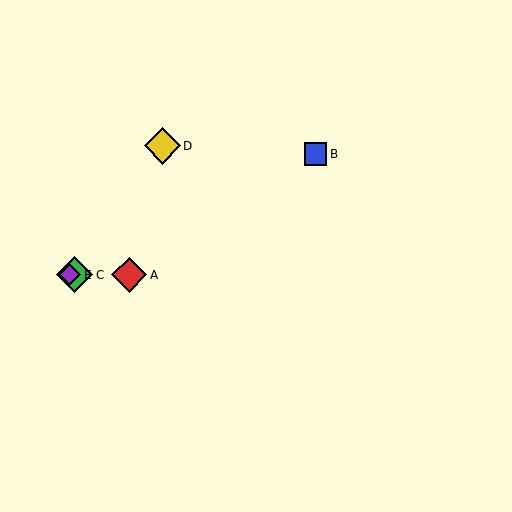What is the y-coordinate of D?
Object D is at y≈146.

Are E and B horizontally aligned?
No, E is at y≈275 and B is at y≈154.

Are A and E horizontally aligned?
Yes, both are at y≈275.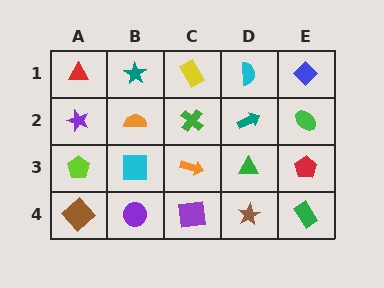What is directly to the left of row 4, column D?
A purple square.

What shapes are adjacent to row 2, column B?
A teal star (row 1, column B), a cyan square (row 3, column B), a purple star (row 2, column A), a green cross (row 2, column C).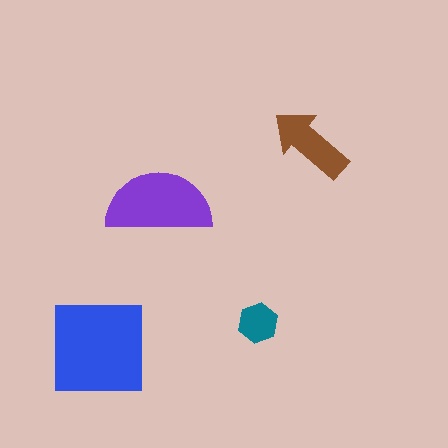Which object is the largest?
The blue square.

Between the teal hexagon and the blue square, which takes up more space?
The blue square.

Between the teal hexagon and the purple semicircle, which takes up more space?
The purple semicircle.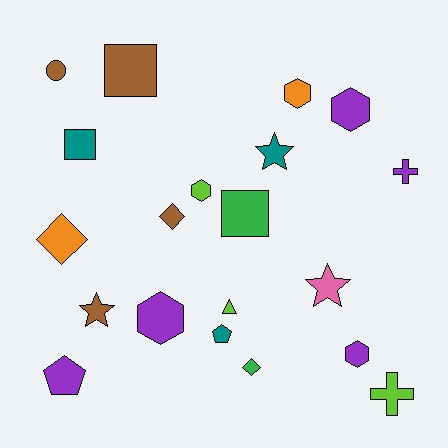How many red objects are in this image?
There are no red objects.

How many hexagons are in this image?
There are 5 hexagons.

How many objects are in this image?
There are 20 objects.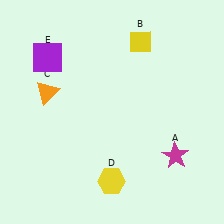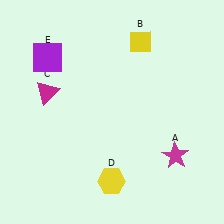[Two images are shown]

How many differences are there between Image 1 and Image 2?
There is 1 difference between the two images.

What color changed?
The triangle (C) changed from orange in Image 1 to magenta in Image 2.